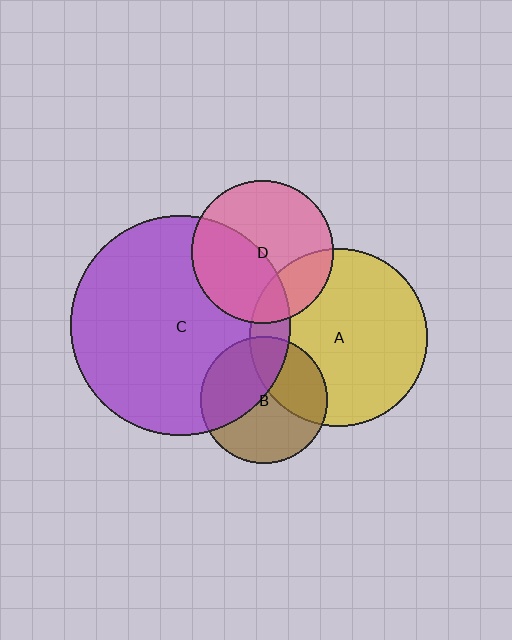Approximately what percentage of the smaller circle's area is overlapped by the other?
Approximately 45%.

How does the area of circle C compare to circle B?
Approximately 3.0 times.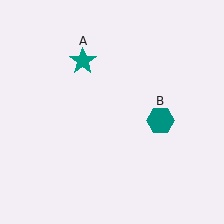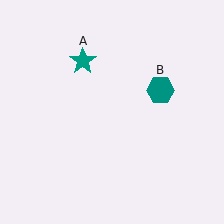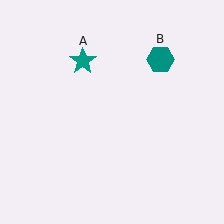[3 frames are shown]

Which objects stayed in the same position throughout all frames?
Teal star (object A) remained stationary.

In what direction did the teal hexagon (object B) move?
The teal hexagon (object B) moved up.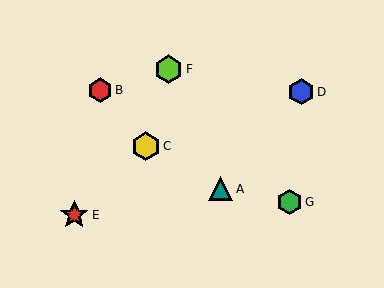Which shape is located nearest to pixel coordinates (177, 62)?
The lime hexagon (labeled F) at (169, 69) is nearest to that location.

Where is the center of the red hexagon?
The center of the red hexagon is at (100, 90).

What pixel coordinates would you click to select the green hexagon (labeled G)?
Click at (290, 202) to select the green hexagon G.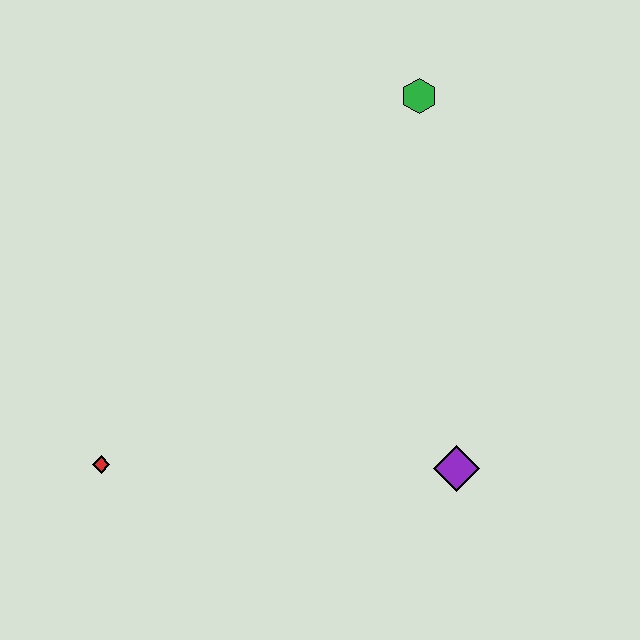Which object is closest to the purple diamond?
The red diamond is closest to the purple diamond.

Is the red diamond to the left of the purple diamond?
Yes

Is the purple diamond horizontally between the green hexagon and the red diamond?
No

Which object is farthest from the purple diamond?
The green hexagon is farthest from the purple diamond.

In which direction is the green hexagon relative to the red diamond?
The green hexagon is above the red diamond.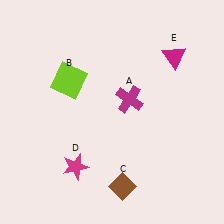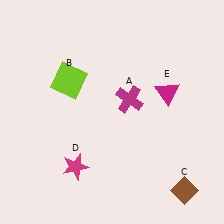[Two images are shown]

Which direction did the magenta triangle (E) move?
The magenta triangle (E) moved down.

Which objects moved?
The objects that moved are: the brown diamond (C), the magenta triangle (E).